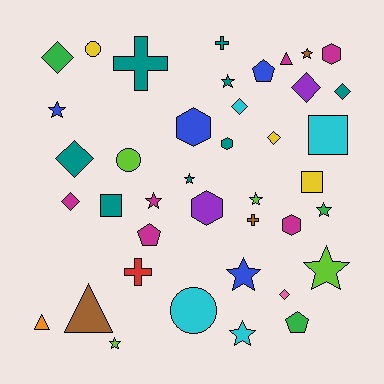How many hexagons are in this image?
There are 5 hexagons.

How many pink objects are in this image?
There is 1 pink object.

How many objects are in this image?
There are 40 objects.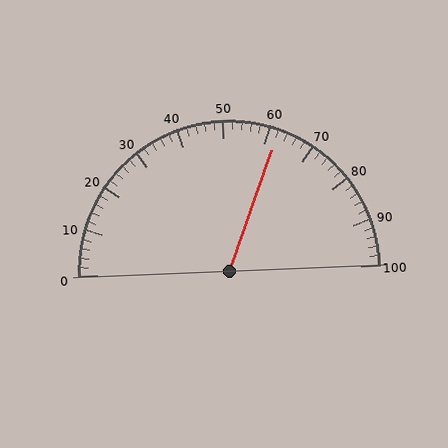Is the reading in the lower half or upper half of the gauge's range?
The reading is in the upper half of the range (0 to 100).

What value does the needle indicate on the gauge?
The needle indicates approximately 62.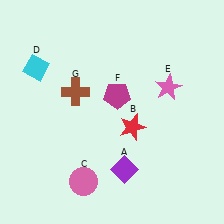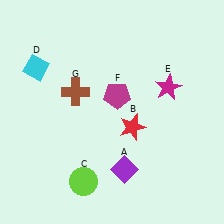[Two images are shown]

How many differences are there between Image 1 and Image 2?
There are 2 differences between the two images.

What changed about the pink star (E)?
In Image 1, E is pink. In Image 2, it changed to magenta.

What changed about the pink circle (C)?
In Image 1, C is pink. In Image 2, it changed to lime.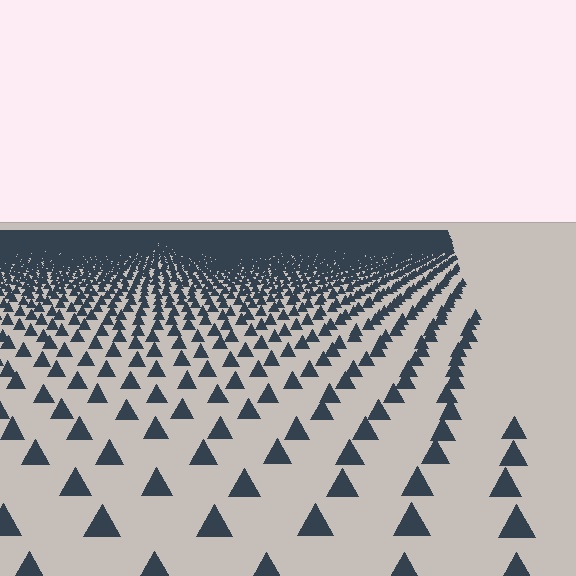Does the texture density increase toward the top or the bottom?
Density increases toward the top.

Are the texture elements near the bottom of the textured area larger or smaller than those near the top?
Larger. Near the bottom, elements are closer to the viewer and appear at a bigger on-screen size.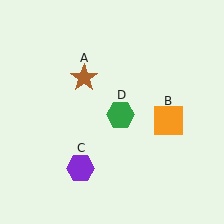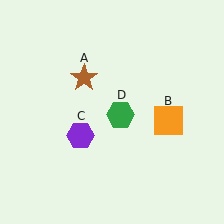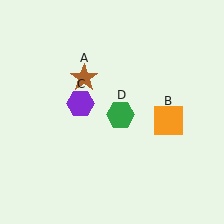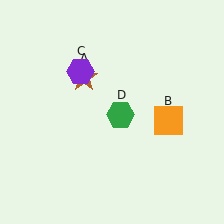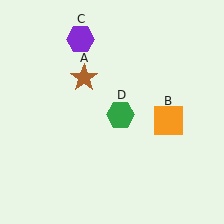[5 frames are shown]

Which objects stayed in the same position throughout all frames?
Brown star (object A) and orange square (object B) and green hexagon (object D) remained stationary.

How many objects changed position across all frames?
1 object changed position: purple hexagon (object C).